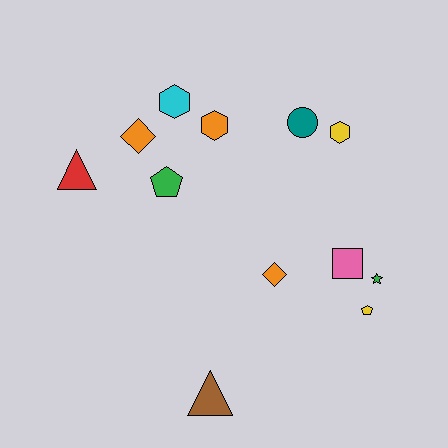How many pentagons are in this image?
There are 2 pentagons.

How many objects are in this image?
There are 12 objects.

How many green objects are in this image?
There are 2 green objects.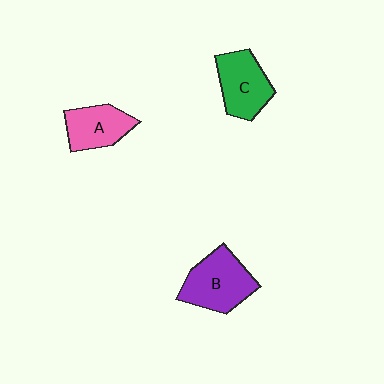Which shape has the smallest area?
Shape A (pink).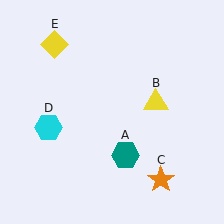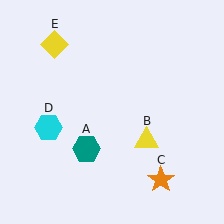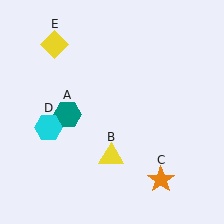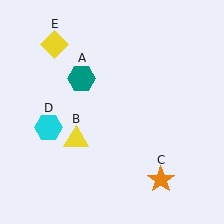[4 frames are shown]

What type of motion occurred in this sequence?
The teal hexagon (object A), yellow triangle (object B) rotated clockwise around the center of the scene.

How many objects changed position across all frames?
2 objects changed position: teal hexagon (object A), yellow triangle (object B).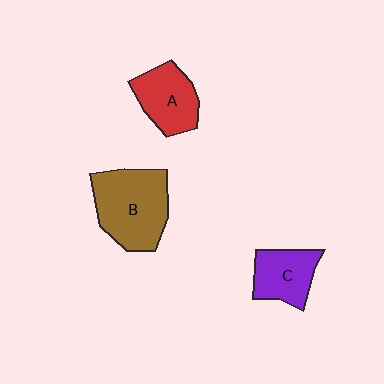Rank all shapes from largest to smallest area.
From largest to smallest: B (brown), A (red), C (purple).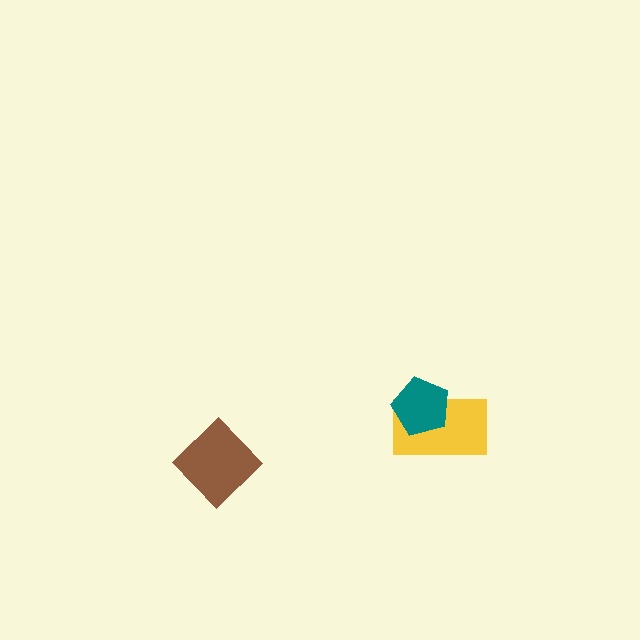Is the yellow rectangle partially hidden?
Yes, it is partially covered by another shape.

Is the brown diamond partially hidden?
No, no other shape covers it.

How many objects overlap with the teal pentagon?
1 object overlaps with the teal pentagon.